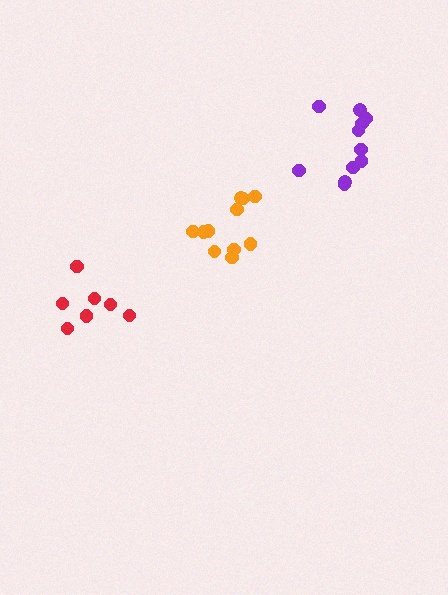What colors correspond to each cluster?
The clusters are colored: red, purple, orange.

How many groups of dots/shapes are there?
There are 3 groups.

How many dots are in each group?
Group 1: 7 dots, Group 2: 11 dots, Group 3: 11 dots (29 total).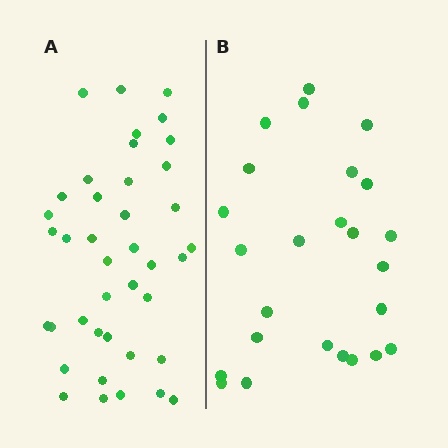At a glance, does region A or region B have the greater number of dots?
Region A (the left region) has more dots.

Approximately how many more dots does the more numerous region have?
Region A has approximately 15 more dots than region B.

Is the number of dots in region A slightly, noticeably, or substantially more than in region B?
Region A has substantially more. The ratio is roughly 1.6 to 1.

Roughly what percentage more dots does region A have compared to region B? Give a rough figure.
About 60% more.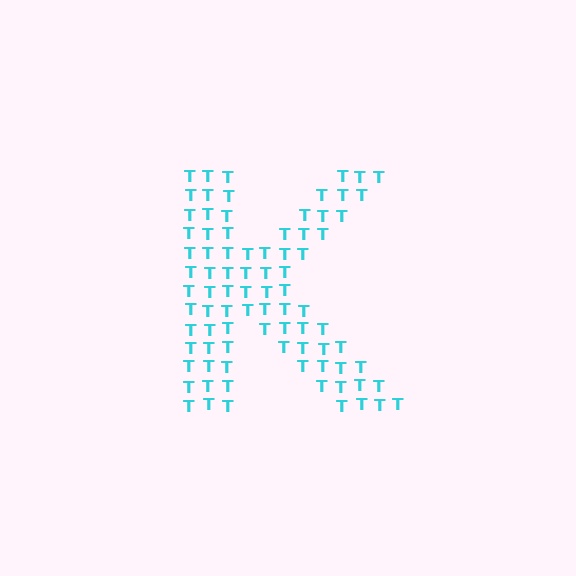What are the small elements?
The small elements are letter T's.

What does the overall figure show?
The overall figure shows the letter K.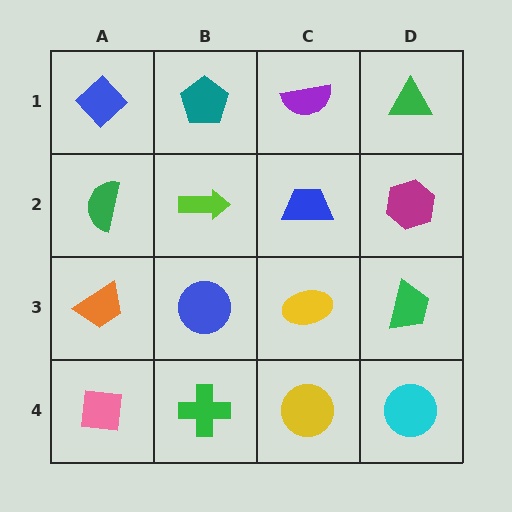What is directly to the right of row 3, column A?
A blue circle.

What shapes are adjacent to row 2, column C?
A purple semicircle (row 1, column C), a yellow ellipse (row 3, column C), a lime arrow (row 2, column B), a magenta hexagon (row 2, column D).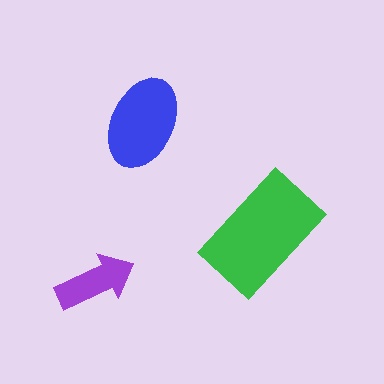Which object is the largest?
The green rectangle.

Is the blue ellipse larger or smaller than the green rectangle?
Smaller.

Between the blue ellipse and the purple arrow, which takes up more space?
The blue ellipse.